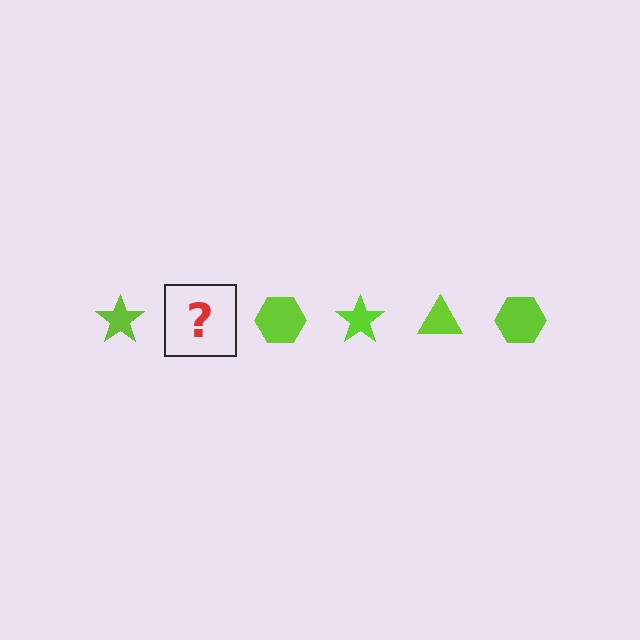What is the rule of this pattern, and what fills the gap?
The rule is that the pattern cycles through star, triangle, hexagon shapes in lime. The gap should be filled with a lime triangle.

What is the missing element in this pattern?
The missing element is a lime triangle.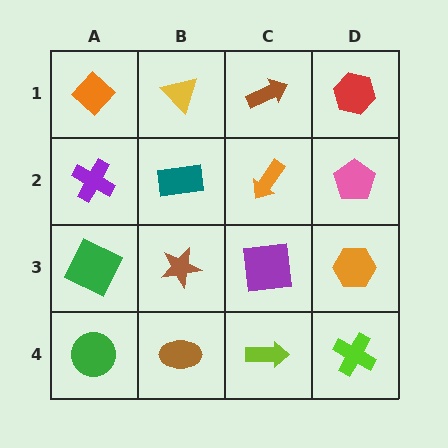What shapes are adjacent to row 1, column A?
A purple cross (row 2, column A), a yellow triangle (row 1, column B).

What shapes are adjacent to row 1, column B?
A teal rectangle (row 2, column B), an orange diamond (row 1, column A), a brown arrow (row 1, column C).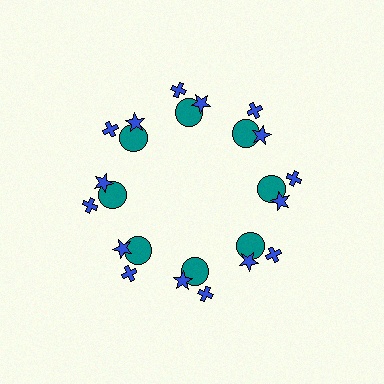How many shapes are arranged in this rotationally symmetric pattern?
There are 24 shapes, arranged in 8 groups of 3.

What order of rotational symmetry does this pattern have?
This pattern has 8-fold rotational symmetry.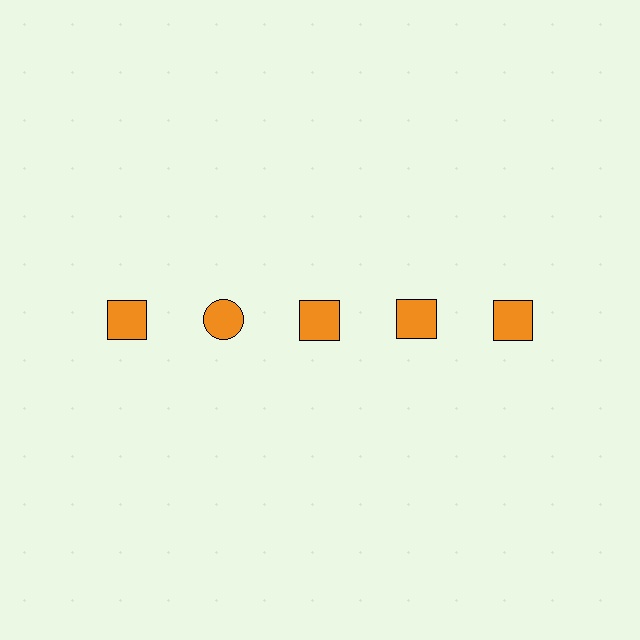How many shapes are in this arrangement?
There are 5 shapes arranged in a grid pattern.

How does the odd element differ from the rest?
It has a different shape: circle instead of square.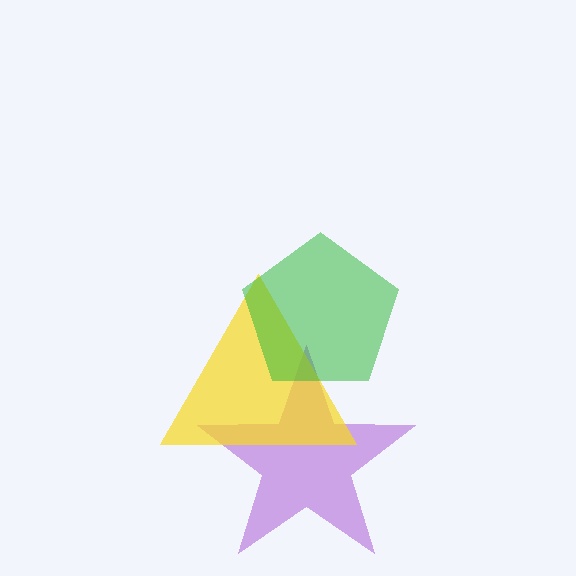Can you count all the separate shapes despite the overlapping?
Yes, there are 3 separate shapes.